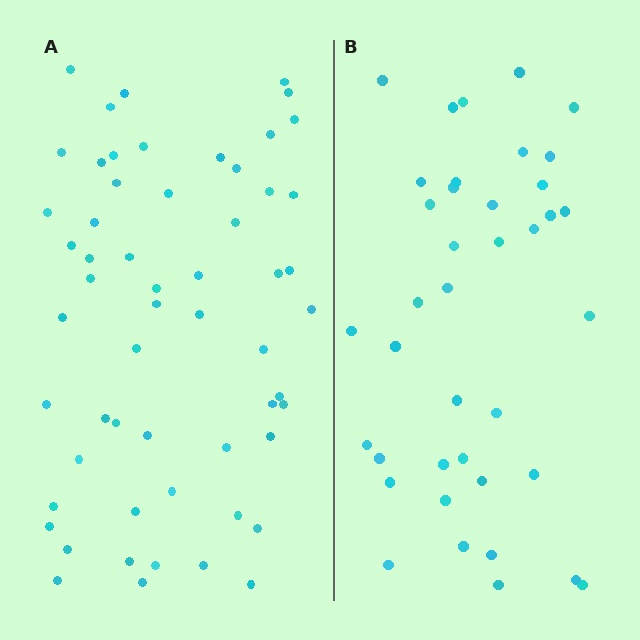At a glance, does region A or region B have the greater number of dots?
Region A (the left region) has more dots.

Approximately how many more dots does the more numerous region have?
Region A has approximately 20 more dots than region B.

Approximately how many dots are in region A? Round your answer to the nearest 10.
About 60 dots. (The exact count is 57, which rounds to 60.)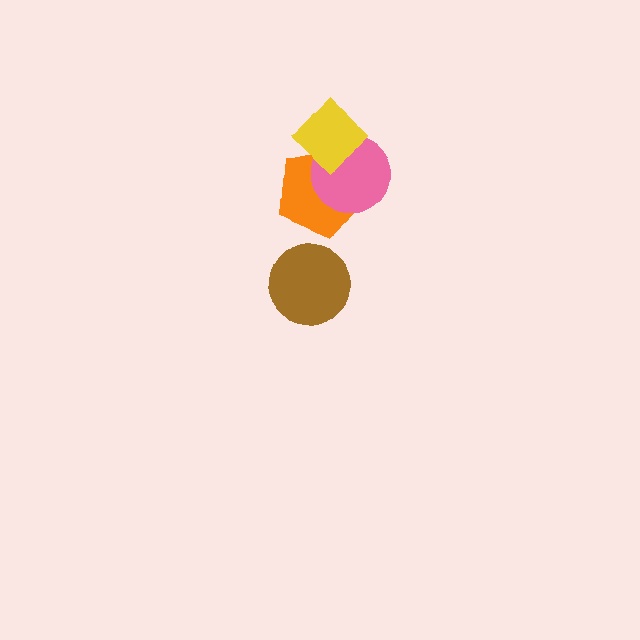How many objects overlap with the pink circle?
2 objects overlap with the pink circle.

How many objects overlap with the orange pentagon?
2 objects overlap with the orange pentagon.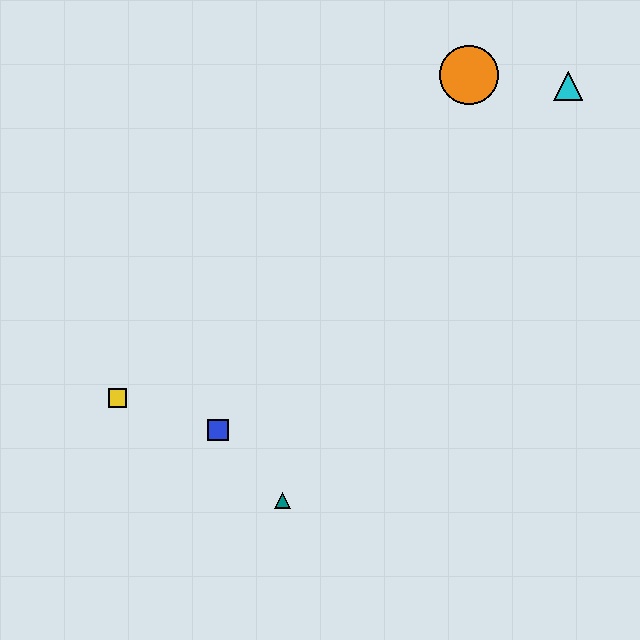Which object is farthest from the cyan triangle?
The yellow square is farthest from the cyan triangle.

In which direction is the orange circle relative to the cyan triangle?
The orange circle is to the left of the cyan triangle.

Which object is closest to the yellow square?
The blue square is closest to the yellow square.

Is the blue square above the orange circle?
No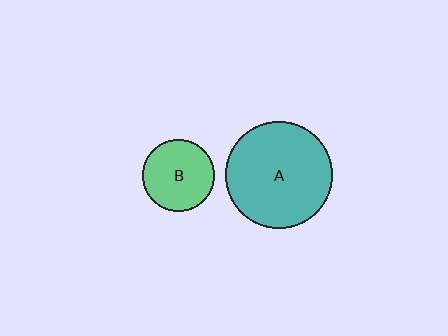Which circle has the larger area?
Circle A (teal).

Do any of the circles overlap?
No, none of the circles overlap.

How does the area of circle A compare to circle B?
Approximately 2.2 times.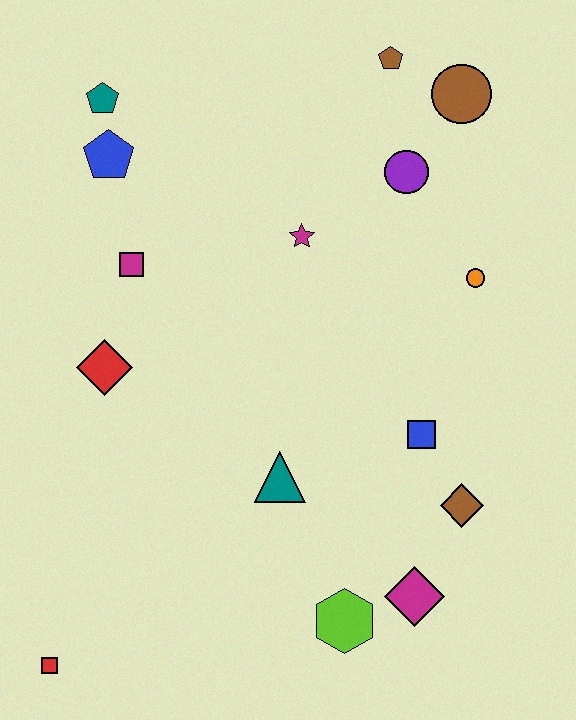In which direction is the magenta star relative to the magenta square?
The magenta star is to the right of the magenta square.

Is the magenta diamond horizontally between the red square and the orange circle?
Yes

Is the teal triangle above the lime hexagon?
Yes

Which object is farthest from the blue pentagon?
The magenta diamond is farthest from the blue pentagon.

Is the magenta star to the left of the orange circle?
Yes